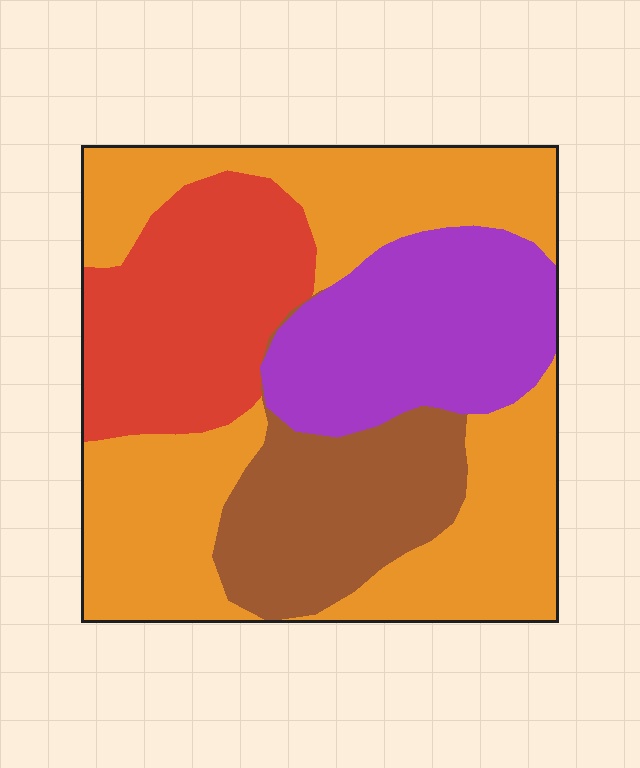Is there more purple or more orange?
Orange.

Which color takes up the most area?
Orange, at roughly 45%.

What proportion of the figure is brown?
Brown takes up less than a sixth of the figure.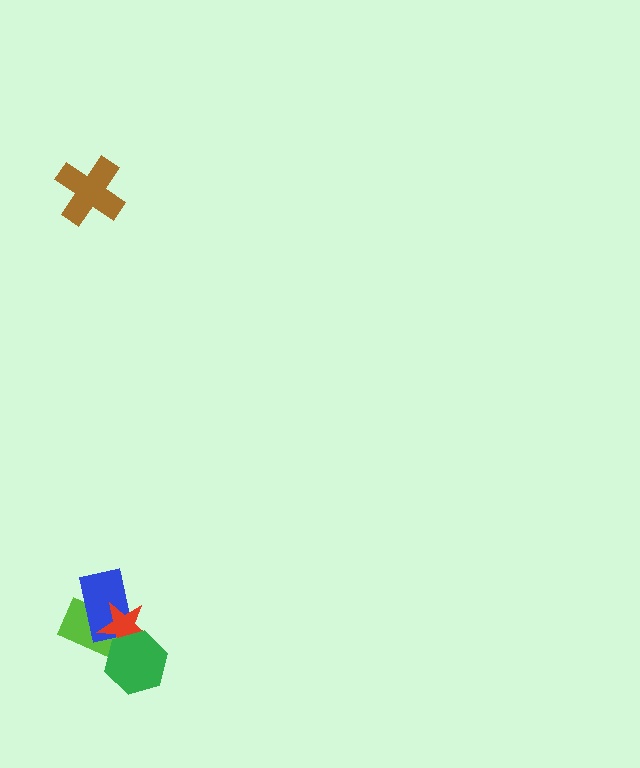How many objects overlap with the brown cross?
0 objects overlap with the brown cross.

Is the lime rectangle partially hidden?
Yes, it is partially covered by another shape.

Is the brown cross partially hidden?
No, no other shape covers it.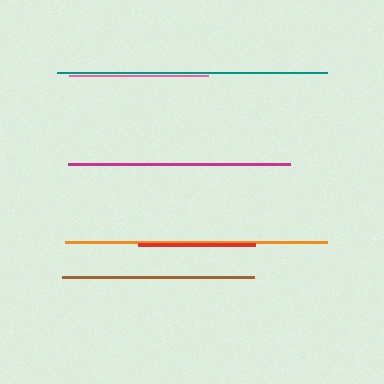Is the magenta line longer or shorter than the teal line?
The teal line is longer than the magenta line.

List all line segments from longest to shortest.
From longest to shortest: teal, orange, magenta, brown, pink, red.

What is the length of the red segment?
The red segment is approximately 118 pixels long.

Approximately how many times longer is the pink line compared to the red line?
The pink line is approximately 1.2 times the length of the red line.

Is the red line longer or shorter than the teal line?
The teal line is longer than the red line.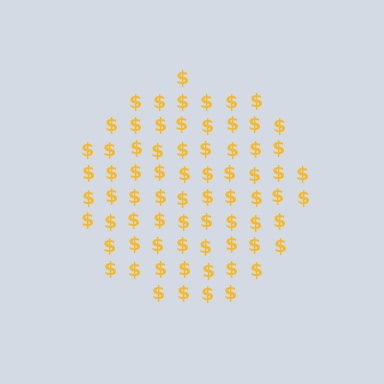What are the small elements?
The small elements are dollar signs.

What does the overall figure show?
The overall figure shows a circle.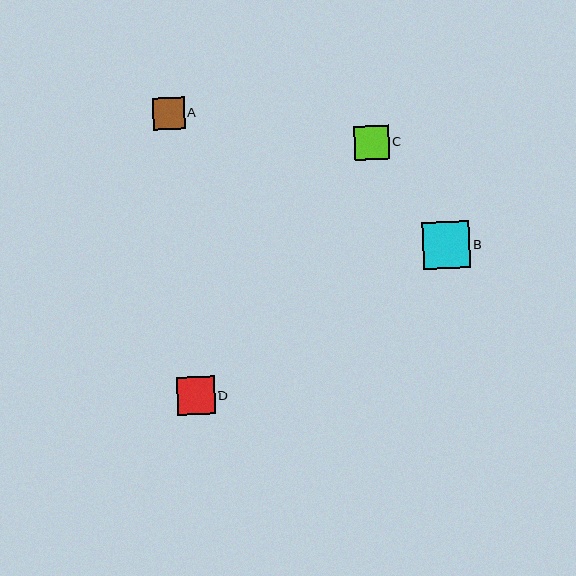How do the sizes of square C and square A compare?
Square C and square A are approximately the same size.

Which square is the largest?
Square B is the largest with a size of approximately 48 pixels.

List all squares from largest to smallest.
From largest to smallest: B, D, C, A.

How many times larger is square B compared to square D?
Square B is approximately 1.3 times the size of square D.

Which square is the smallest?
Square A is the smallest with a size of approximately 32 pixels.